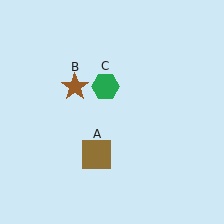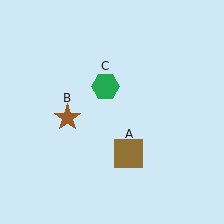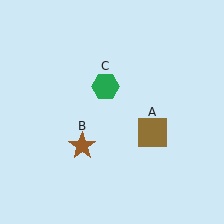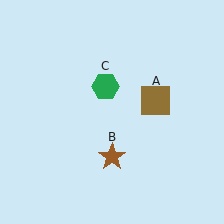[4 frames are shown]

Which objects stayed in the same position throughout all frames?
Green hexagon (object C) remained stationary.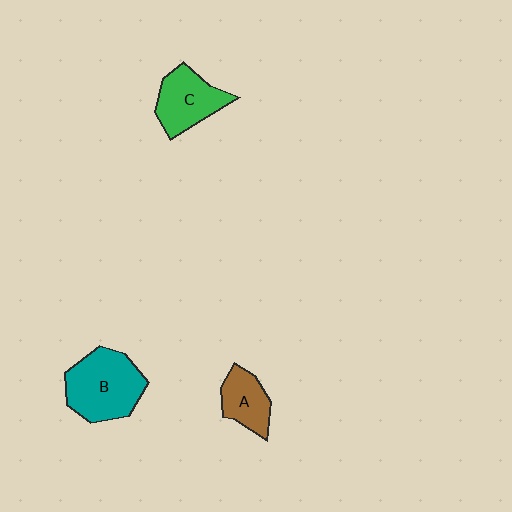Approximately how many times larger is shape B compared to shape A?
Approximately 1.8 times.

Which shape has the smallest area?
Shape A (brown).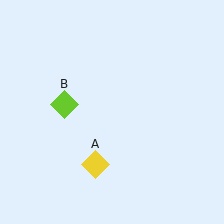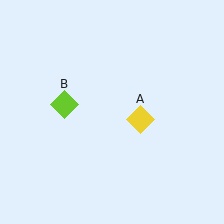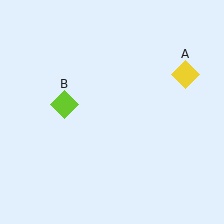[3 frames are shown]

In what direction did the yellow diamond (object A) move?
The yellow diamond (object A) moved up and to the right.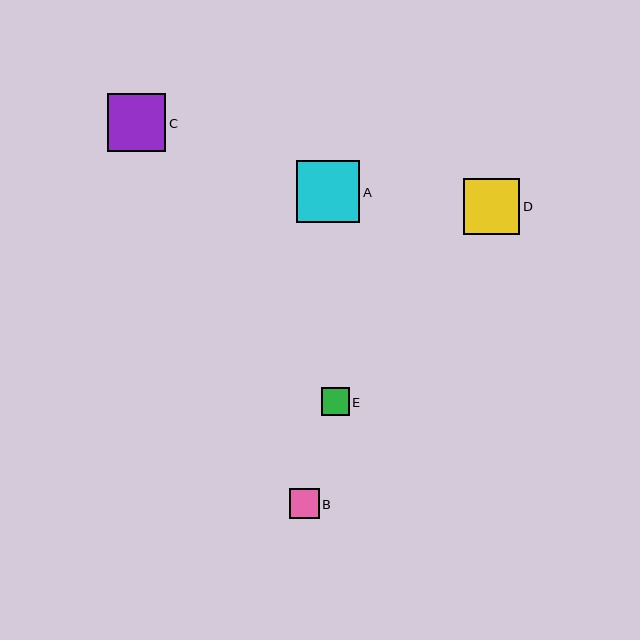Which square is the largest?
Square A is the largest with a size of approximately 63 pixels.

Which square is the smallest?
Square E is the smallest with a size of approximately 28 pixels.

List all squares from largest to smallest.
From largest to smallest: A, C, D, B, E.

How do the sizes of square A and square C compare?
Square A and square C are approximately the same size.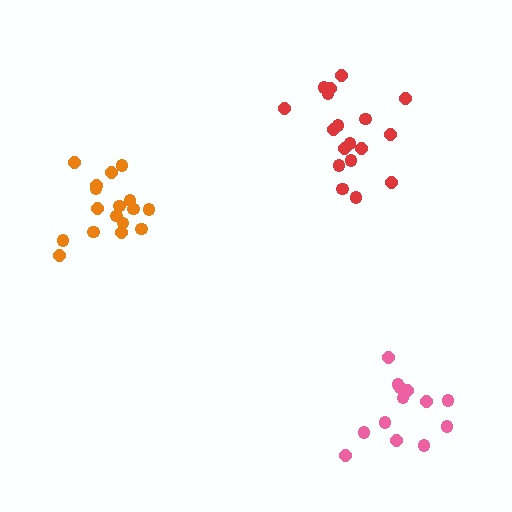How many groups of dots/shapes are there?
There are 3 groups.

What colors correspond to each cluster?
The clusters are colored: orange, pink, red.